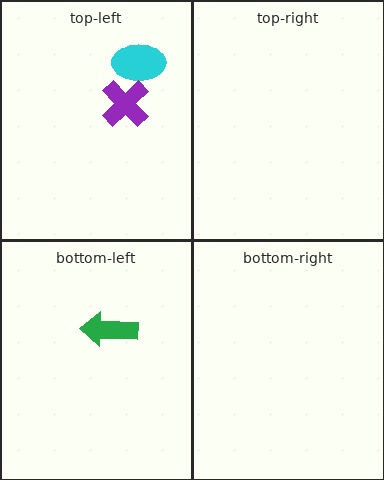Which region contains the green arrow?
The bottom-left region.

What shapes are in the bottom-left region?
The green arrow.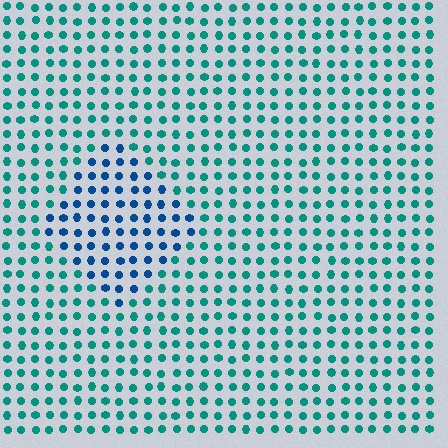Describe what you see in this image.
The image is filled with small teal elements in a uniform arrangement. A diamond-shaped region is visible where the elements are tinted to a slightly different hue, forming a subtle color boundary.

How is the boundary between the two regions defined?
The boundary is defined purely by a slight shift in hue (about 39 degrees). Spacing, size, and orientation are identical on both sides.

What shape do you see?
I see a diamond.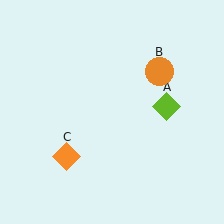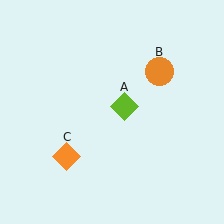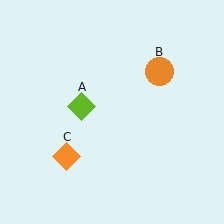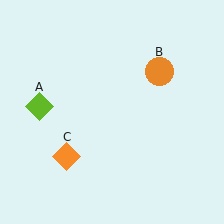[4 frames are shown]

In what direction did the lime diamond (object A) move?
The lime diamond (object A) moved left.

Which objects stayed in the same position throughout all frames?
Orange circle (object B) and orange diamond (object C) remained stationary.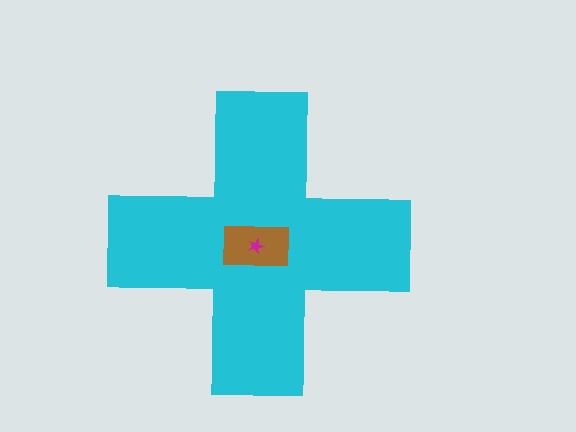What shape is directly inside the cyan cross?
The brown rectangle.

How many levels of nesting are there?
3.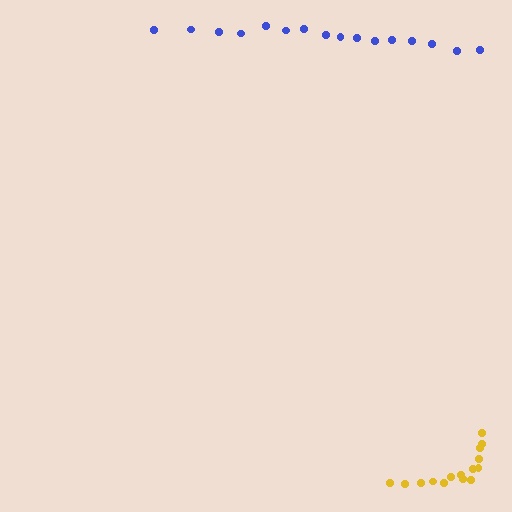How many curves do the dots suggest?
There are 2 distinct paths.